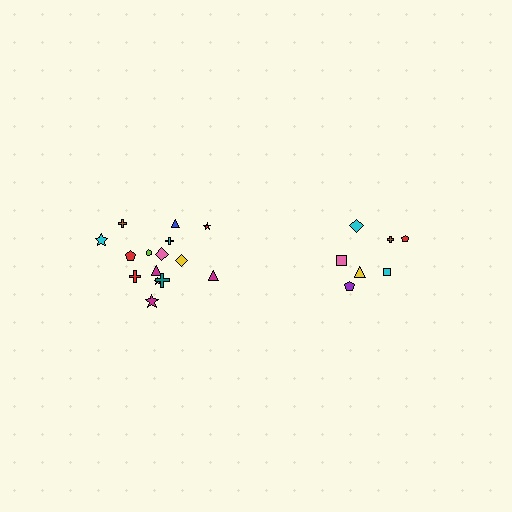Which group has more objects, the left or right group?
The left group.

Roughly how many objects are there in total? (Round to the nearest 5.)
Roughly 20 objects in total.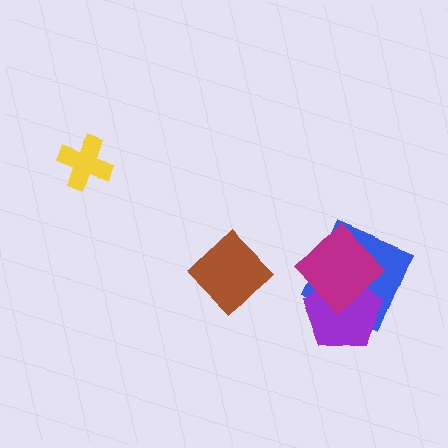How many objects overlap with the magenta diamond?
2 objects overlap with the magenta diamond.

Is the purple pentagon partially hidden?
Yes, it is partially covered by another shape.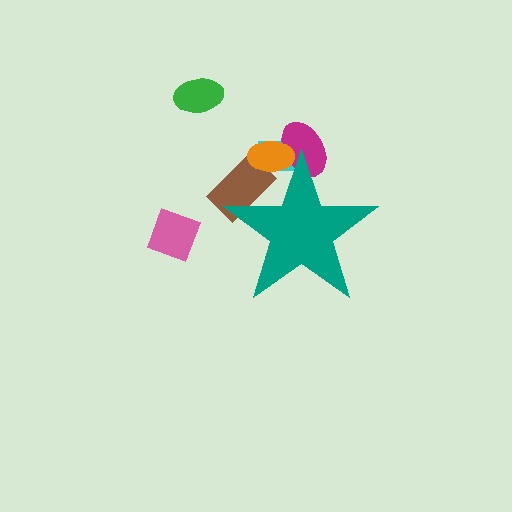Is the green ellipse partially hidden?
No, the green ellipse is fully visible.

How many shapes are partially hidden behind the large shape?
4 shapes are partially hidden.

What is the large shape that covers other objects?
A teal star.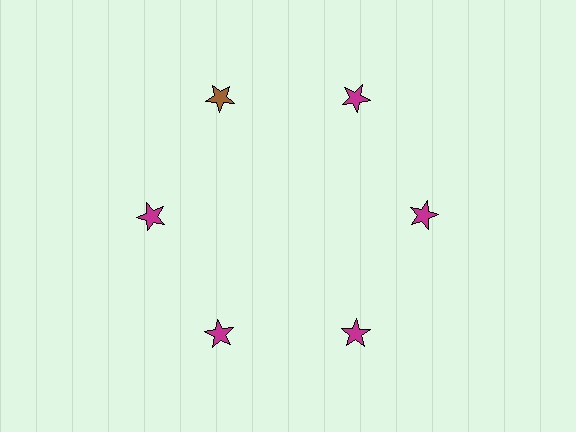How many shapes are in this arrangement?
There are 6 shapes arranged in a ring pattern.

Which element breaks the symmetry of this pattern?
The brown star at roughly the 11 o'clock position breaks the symmetry. All other shapes are magenta stars.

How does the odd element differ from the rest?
It has a different color: brown instead of magenta.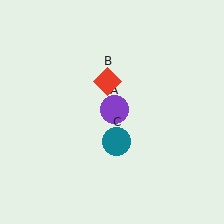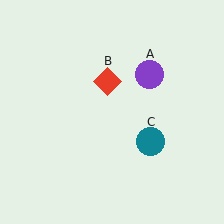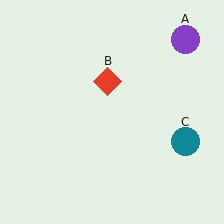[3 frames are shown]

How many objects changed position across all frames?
2 objects changed position: purple circle (object A), teal circle (object C).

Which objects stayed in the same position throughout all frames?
Red diamond (object B) remained stationary.